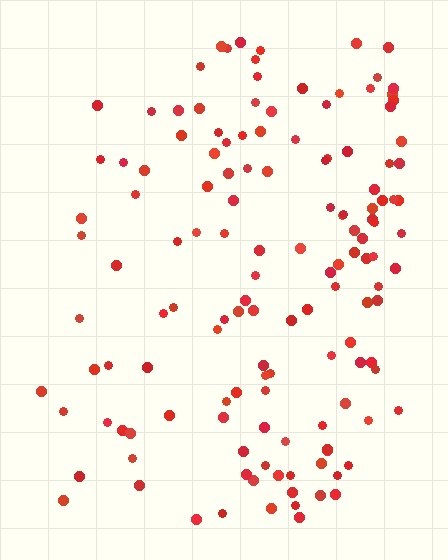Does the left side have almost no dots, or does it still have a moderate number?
Still a moderate number, just noticeably fewer than the right.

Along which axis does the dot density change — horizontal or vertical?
Horizontal.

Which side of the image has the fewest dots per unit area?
The left.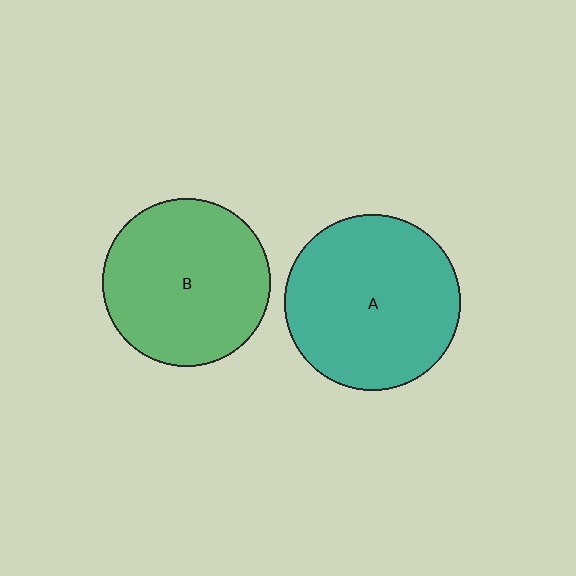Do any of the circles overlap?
No, none of the circles overlap.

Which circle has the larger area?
Circle A (teal).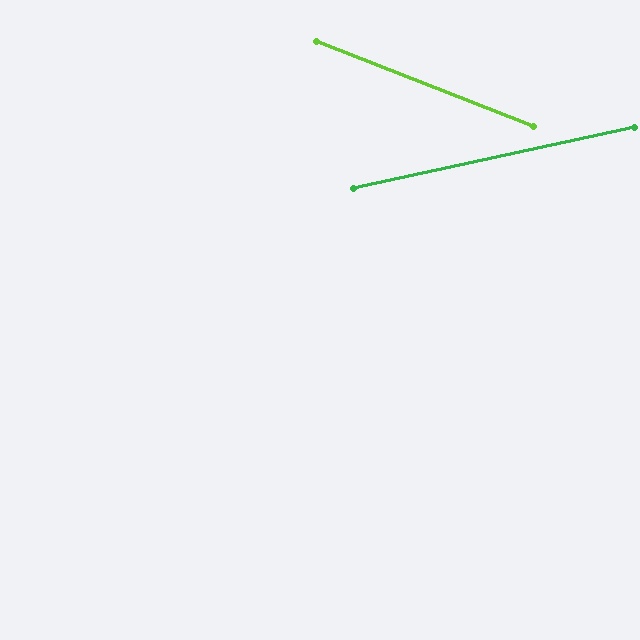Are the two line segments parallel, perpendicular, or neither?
Neither parallel nor perpendicular — they differ by about 34°.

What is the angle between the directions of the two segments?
Approximately 34 degrees.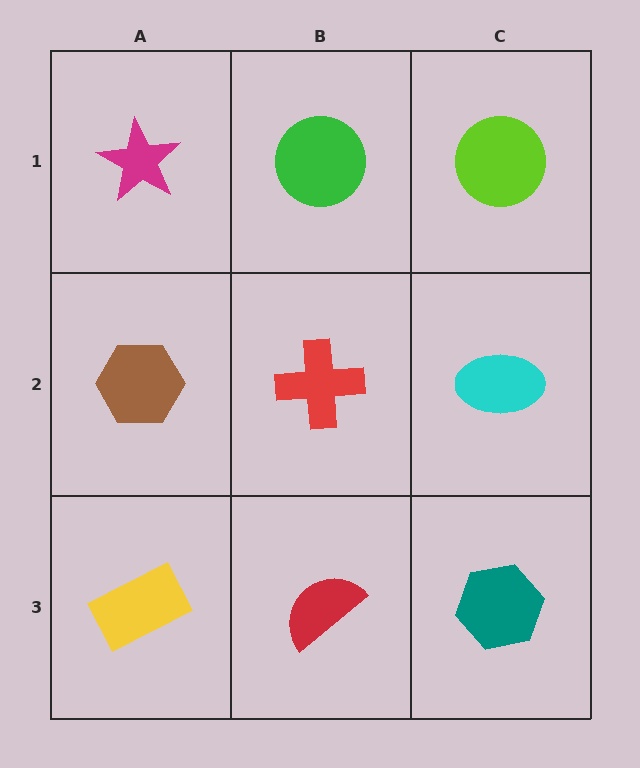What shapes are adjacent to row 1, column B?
A red cross (row 2, column B), a magenta star (row 1, column A), a lime circle (row 1, column C).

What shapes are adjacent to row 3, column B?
A red cross (row 2, column B), a yellow rectangle (row 3, column A), a teal hexagon (row 3, column C).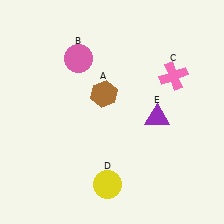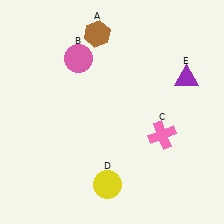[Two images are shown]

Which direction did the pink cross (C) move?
The pink cross (C) moved down.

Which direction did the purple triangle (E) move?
The purple triangle (E) moved up.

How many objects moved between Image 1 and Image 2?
3 objects moved between the two images.